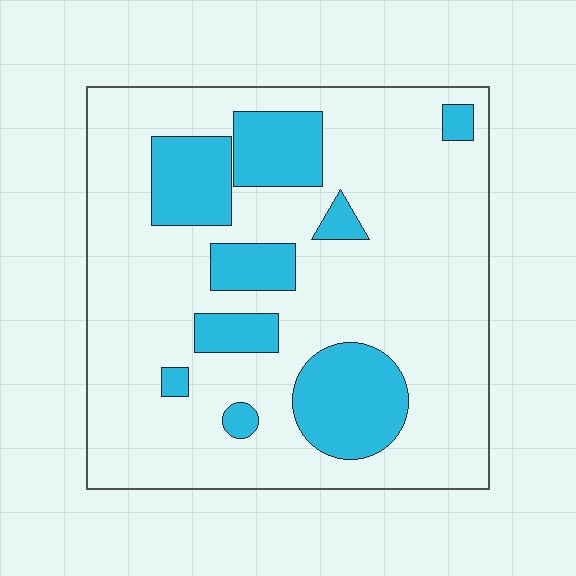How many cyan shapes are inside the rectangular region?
9.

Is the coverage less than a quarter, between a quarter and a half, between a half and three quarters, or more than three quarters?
Less than a quarter.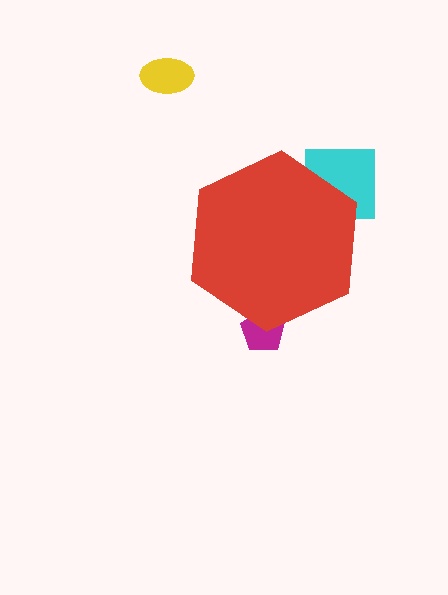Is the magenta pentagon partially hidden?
Yes, the magenta pentagon is partially hidden behind the red hexagon.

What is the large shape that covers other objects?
A red hexagon.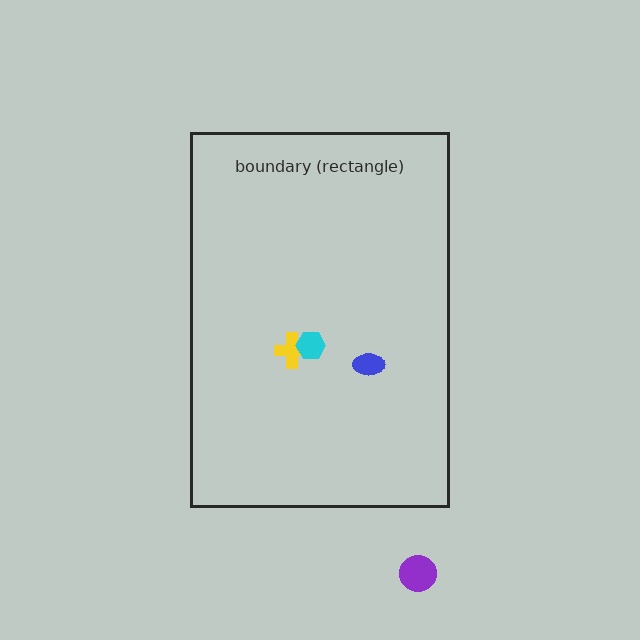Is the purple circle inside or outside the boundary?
Outside.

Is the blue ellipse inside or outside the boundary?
Inside.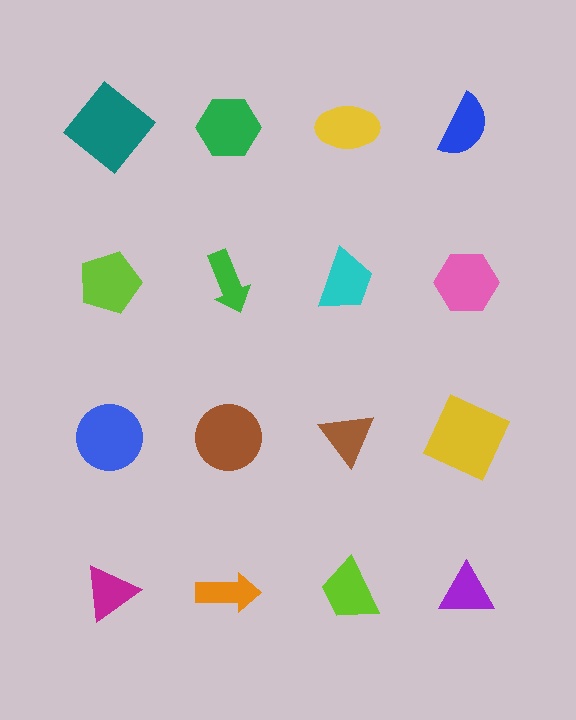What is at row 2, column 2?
A green arrow.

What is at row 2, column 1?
A lime pentagon.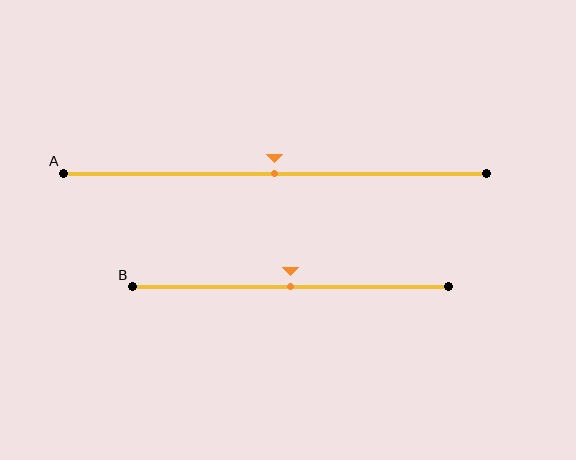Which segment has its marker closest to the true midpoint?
Segment A has its marker closest to the true midpoint.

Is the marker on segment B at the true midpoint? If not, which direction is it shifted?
Yes, the marker on segment B is at the true midpoint.